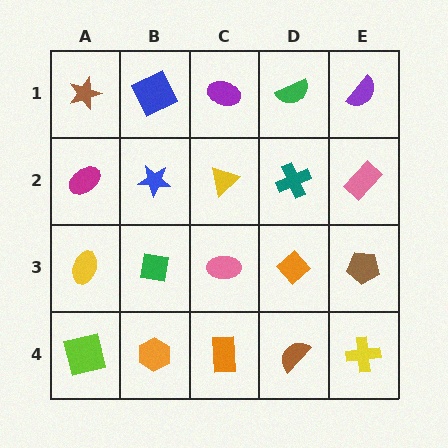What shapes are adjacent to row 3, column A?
A magenta ellipse (row 2, column A), a lime square (row 4, column A), a green square (row 3, column B).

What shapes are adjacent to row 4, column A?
A yellow ellipse (row 3, column A), an orange hexagon (row 4, column B).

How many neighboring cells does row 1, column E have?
2.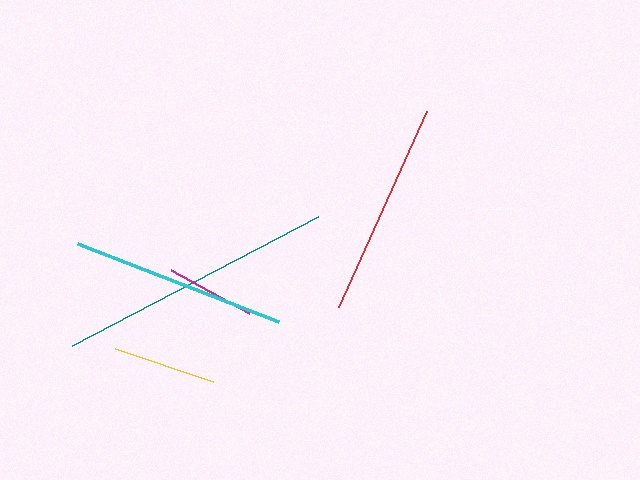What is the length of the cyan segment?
The cyan segment is approximately 216 pixels long.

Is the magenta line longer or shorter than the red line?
The red line is longer than the magenta line.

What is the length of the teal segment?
The teal segment is approximately 278 pixels long.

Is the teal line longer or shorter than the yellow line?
The teal line is longer than the yellow line.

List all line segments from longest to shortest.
From longest to shortest: teal, cyan, red, yellow, magenta.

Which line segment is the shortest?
The magenta line is the shortest at approximately 89 pixels.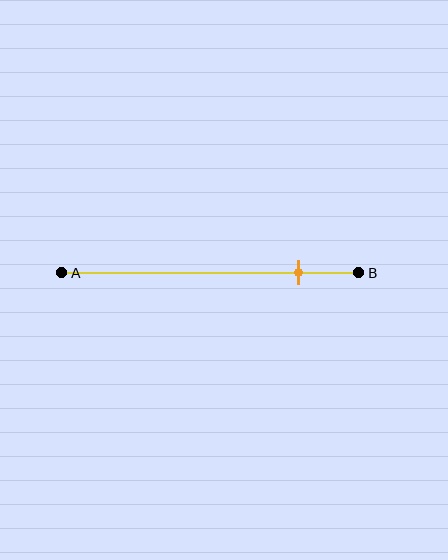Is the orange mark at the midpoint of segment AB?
No, the mark is at about 80% from A, not at the 50% midpoint.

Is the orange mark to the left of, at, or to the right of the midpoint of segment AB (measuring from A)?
The orange mark is to the right of the midpoint of segment AB.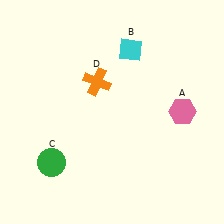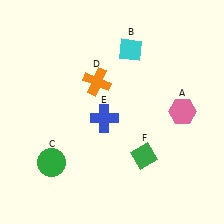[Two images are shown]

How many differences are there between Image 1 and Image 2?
There are 2 differences between the two images.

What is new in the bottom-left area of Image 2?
A blue cross (E) was added in the bottom-left area of Image 2.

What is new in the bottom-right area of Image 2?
A green diamond (F) was added in the bottom-right area of Image 2.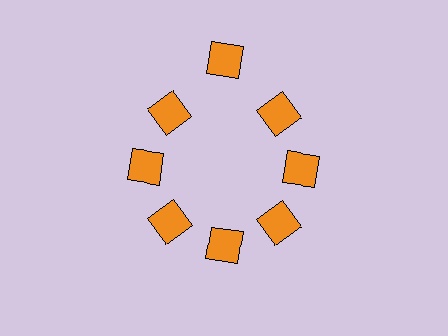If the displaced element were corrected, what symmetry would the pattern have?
It would have 8-fold rotational symmetry — the pattern would map onto itself every 45 degrees.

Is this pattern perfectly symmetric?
No. The 8 orange squares are arranged in a ring, but one element near the 12 o'clock position is pushed outward from the center, breaking the 8-fold rotational symmetry.